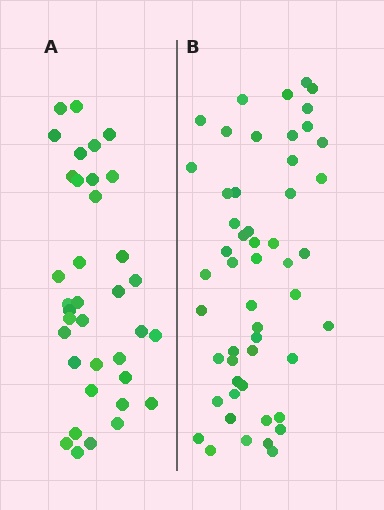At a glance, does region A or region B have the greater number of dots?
Region B (the right region) has more dots.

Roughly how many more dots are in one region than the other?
Region B has approximately 15 more dots than region A.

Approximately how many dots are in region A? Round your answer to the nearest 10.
About 40 dots. (The exact count is 36, which rounds to 40.)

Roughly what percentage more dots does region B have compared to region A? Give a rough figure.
About 45% more.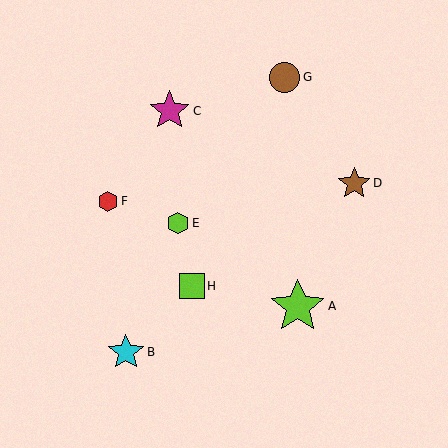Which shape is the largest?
The lime star (labeled A) is the largest.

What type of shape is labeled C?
Shape C is a magenta star.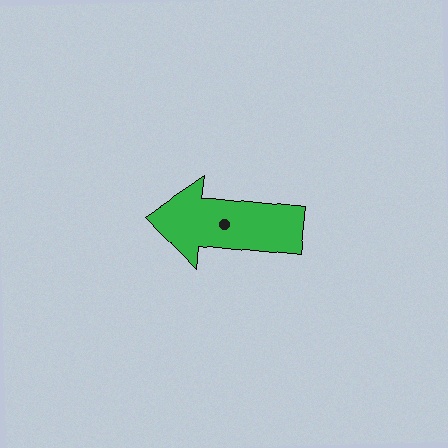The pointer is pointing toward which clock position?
Roughly 9 o'clock.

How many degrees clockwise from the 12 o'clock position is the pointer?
Approximately 276 degrees.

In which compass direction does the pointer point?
West.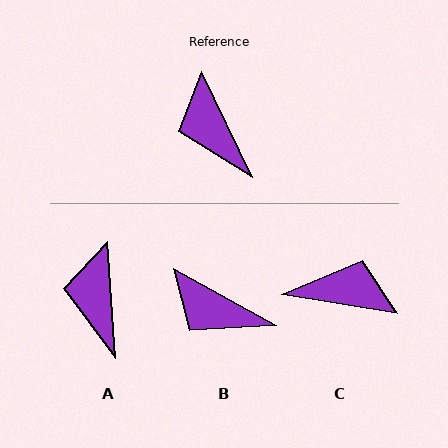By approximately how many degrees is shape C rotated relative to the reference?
Approximately 125 degrees clockwise.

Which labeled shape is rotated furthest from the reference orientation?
C, about 125 degrees away.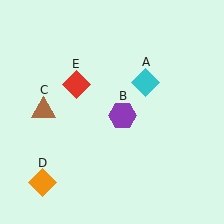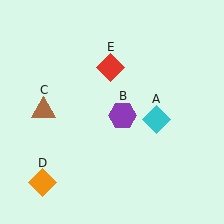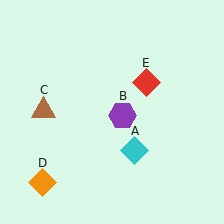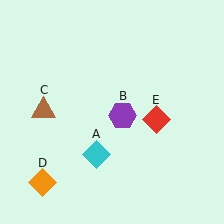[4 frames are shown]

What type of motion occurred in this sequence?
The cyan diamond (object A), red diamond (object E) rotated clockwise around the center of the scene.